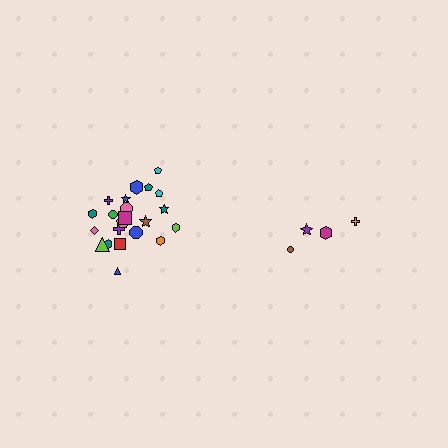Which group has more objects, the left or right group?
The left group.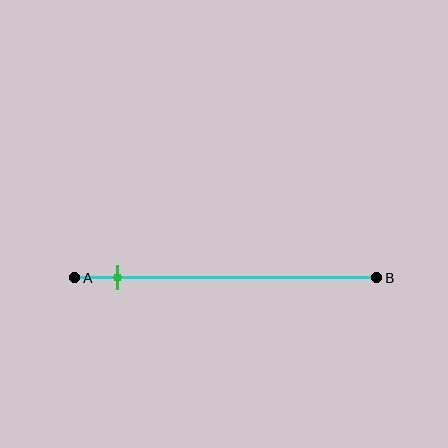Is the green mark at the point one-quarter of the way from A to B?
No, the mark is at about 15% from A, not at the 25% one-quarter point.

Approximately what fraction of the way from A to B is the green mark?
The green mark is approximately 15% of the way from A to B.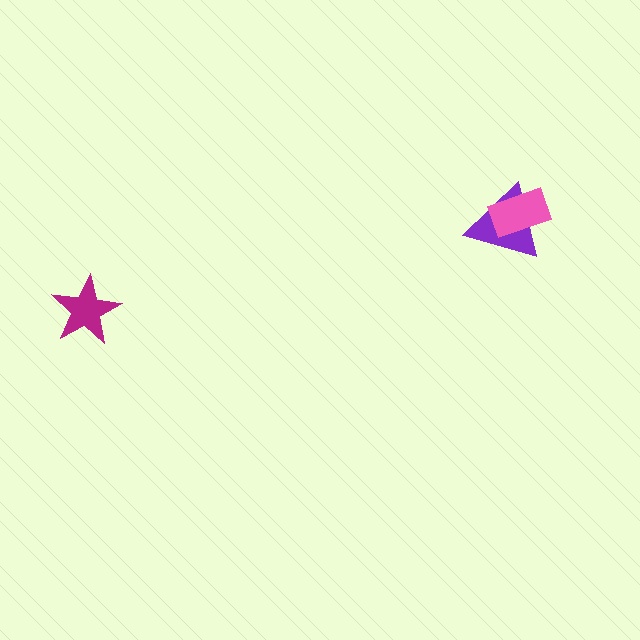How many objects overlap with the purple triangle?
1 object overlaps with the purple triangle.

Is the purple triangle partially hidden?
Yes, it is partially covered by another shape.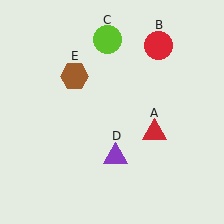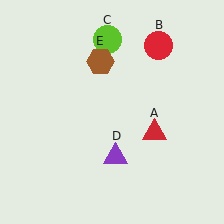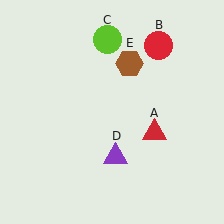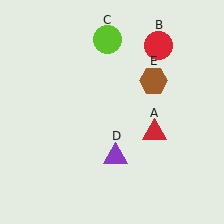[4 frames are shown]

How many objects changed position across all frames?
1 object changed position: brown hexagon (object E).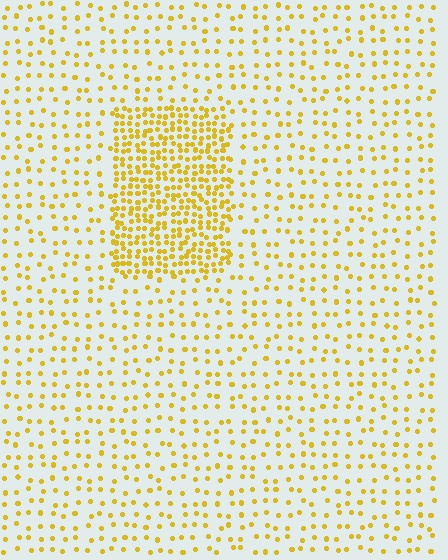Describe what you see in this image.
The image contains small yellow elements arranged at two different densities. A rectangle-shaped region is visible where the elements are more densely packed than the surrounding area.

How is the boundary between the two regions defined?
The boundary is defined by a change in element density (approximately 2.8x ratio). All elements are the same color, size, and shape.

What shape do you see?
I see a rectangle.